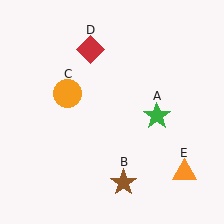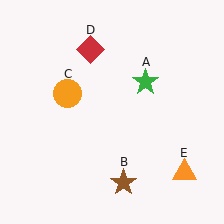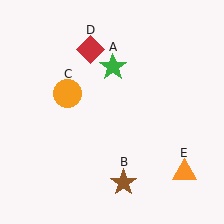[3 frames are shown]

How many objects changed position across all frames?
1 object changed position: green star (object A).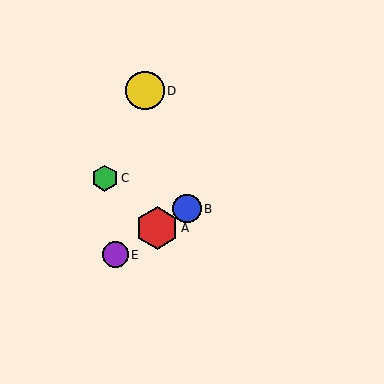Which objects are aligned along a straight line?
Objects A, B, E are aligned along a straight line.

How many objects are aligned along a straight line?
3 objects (A, B, E) are aligned along a straight line.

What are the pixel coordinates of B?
Object B is at (187, 209).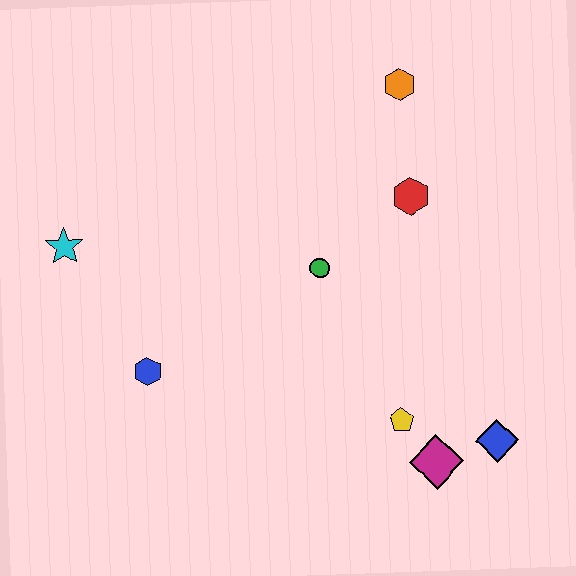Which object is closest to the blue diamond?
The magenta diamond is closest to the blue diamond.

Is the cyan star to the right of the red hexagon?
No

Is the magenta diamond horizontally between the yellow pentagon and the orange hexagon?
No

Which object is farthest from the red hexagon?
The cyan star is farthest from the red hexagon.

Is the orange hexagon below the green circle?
No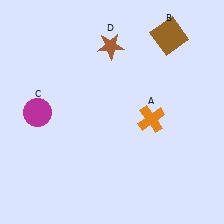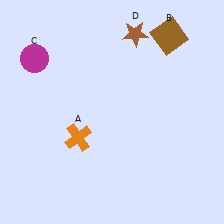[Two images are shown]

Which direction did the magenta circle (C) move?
The magenta circle (C) moved up.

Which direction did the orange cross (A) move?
The orange cross (A) moved left.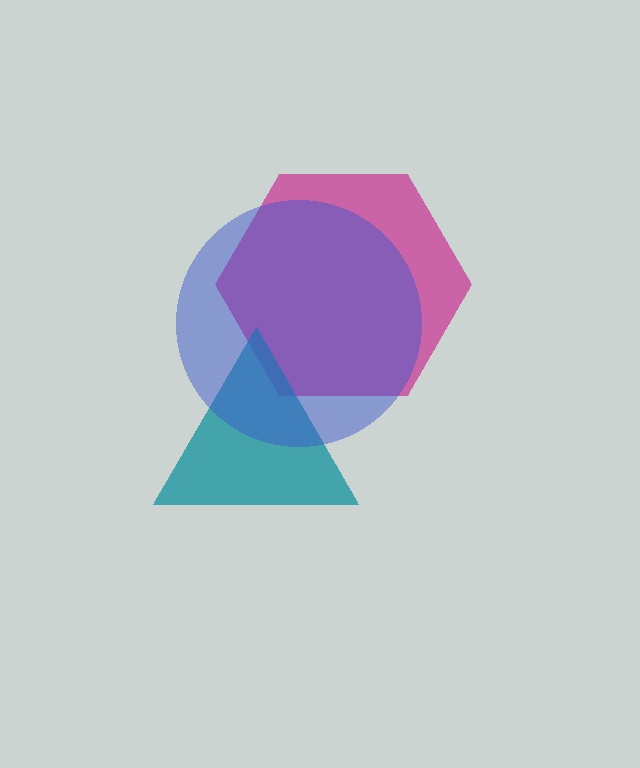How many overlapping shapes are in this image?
There are 3 overlapping shapes in the image.